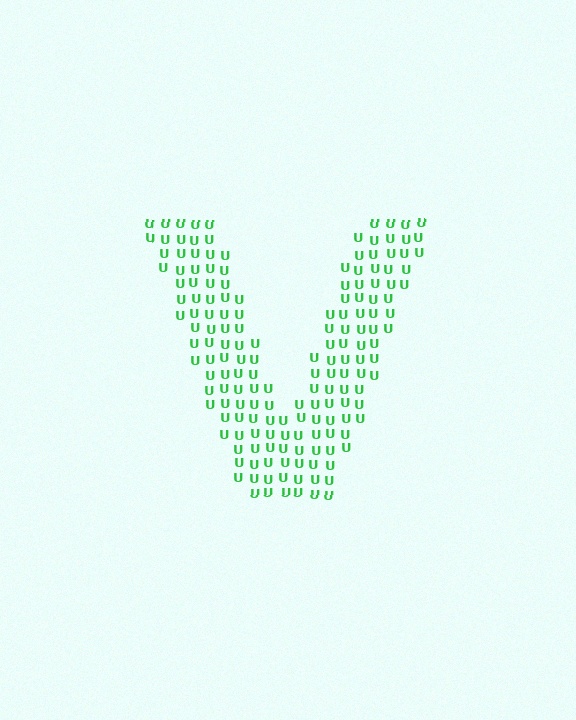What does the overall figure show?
The overall figure shows the letter V.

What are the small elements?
The small elements are letter U's.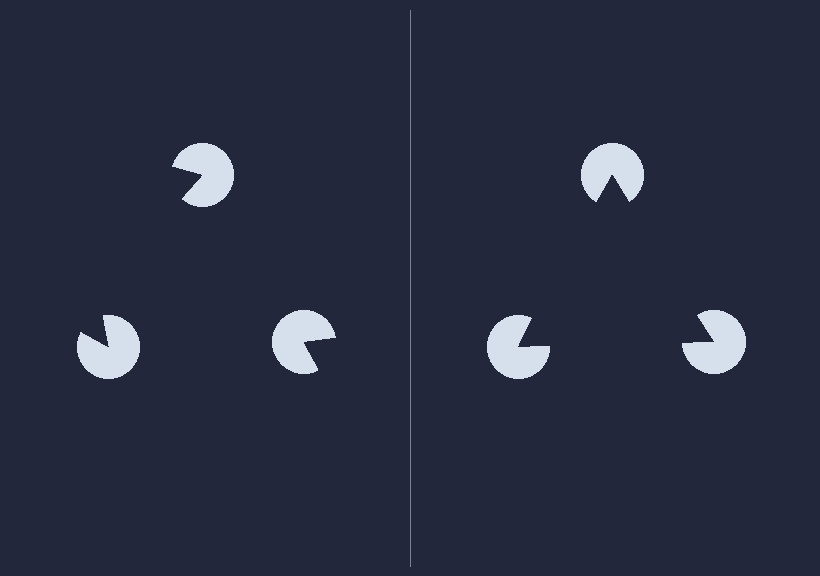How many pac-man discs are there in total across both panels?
6 — 3 on each side.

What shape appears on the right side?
An illusory triangle.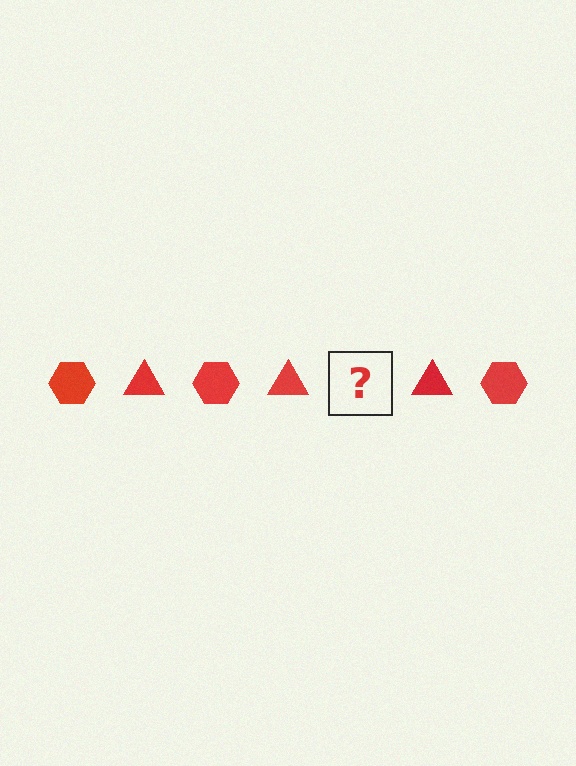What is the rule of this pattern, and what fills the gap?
The rule is that the pattern cycles through hexagon, triangle shapes in red. The gap should be filled with a red hexagon.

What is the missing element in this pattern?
The missing element is a red hexagon.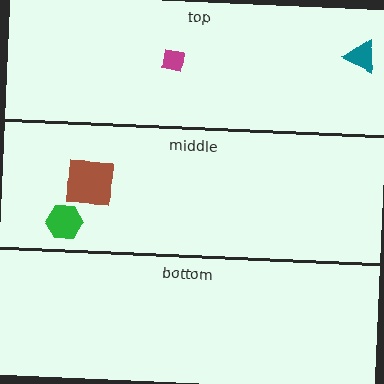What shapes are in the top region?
The teal triangle, the magenta square.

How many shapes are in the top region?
2.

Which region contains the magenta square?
The top region.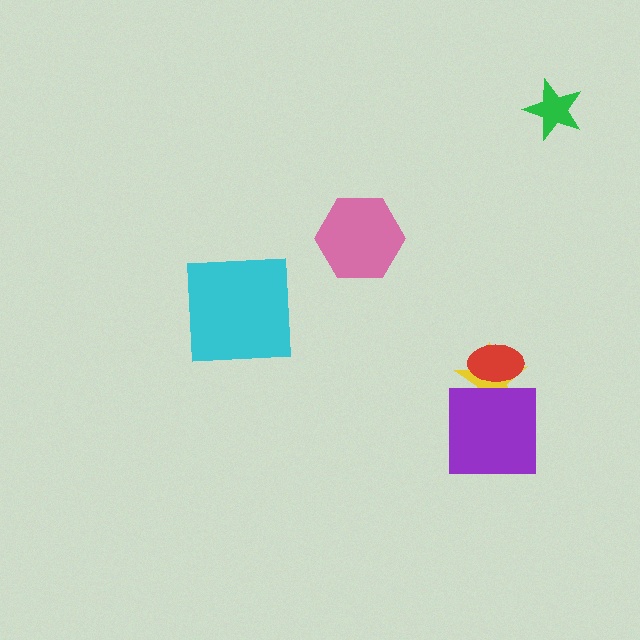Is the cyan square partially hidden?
No, no other shape covers it.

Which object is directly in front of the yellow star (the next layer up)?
The red ellipse is directly in front of the yellow star.